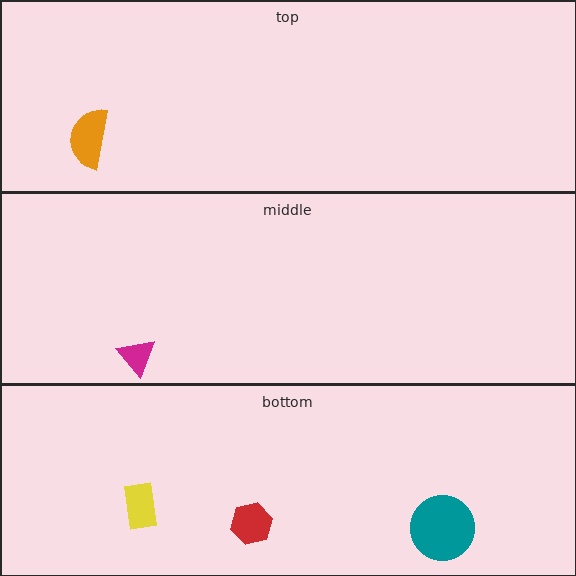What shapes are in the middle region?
The magenta triangle.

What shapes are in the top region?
The orange semicircle.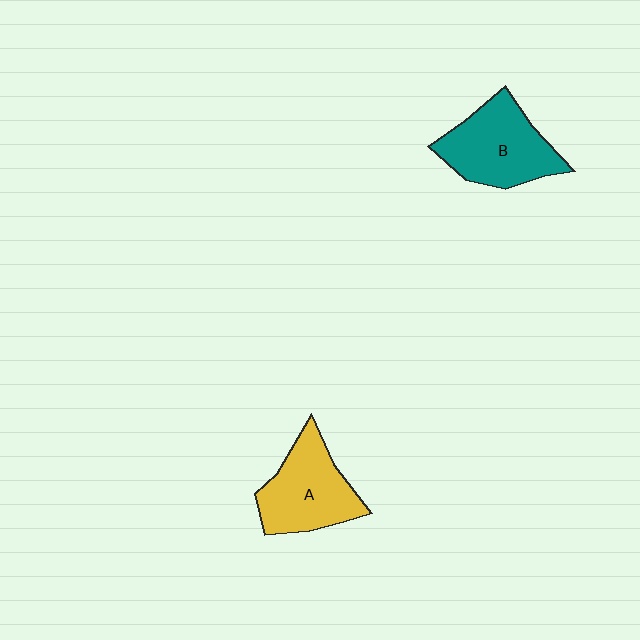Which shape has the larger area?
Shape B (teal).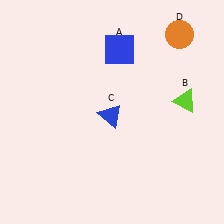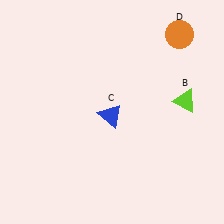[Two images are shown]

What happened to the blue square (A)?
The blue square (A) was removed in Image 2. It was in the top-right area of Image 1.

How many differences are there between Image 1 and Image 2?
There is 1 difference between the two images.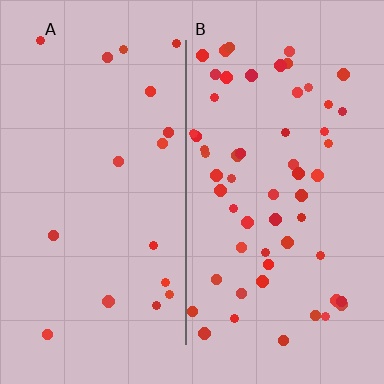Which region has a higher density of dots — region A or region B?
B (the right).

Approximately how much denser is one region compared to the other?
Approximately 3.2× — region B over region A.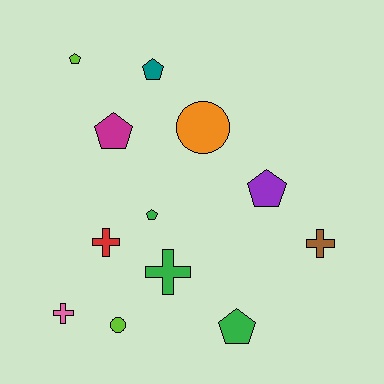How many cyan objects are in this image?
There are no cyan objects.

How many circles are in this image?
There are 2 circles.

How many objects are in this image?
There are 12 objects.